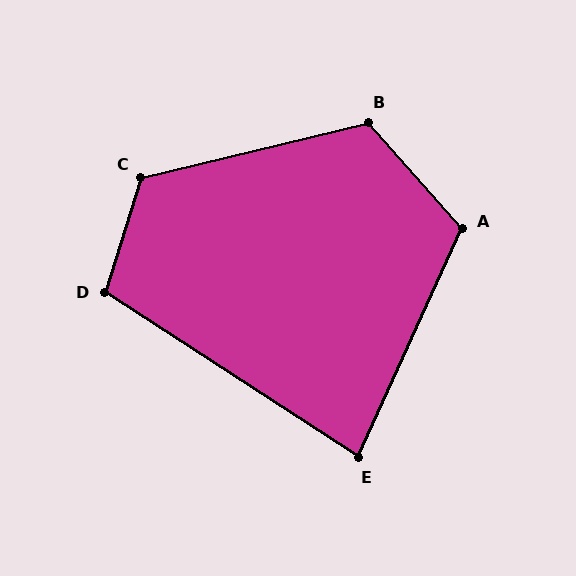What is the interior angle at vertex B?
Approximately 118 degrees (obtuse).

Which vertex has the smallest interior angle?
E, at approximately 81 degrees.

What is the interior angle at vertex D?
Approximately 105 degrees (obtuse).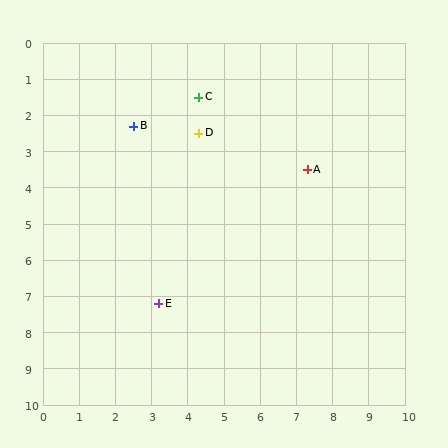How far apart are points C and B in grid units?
Points C and B are about 2.0 grid units apart.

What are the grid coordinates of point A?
Point A is at approximately (7.3, 3.5).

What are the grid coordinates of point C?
Point C is at approximately (4.3, 1.5).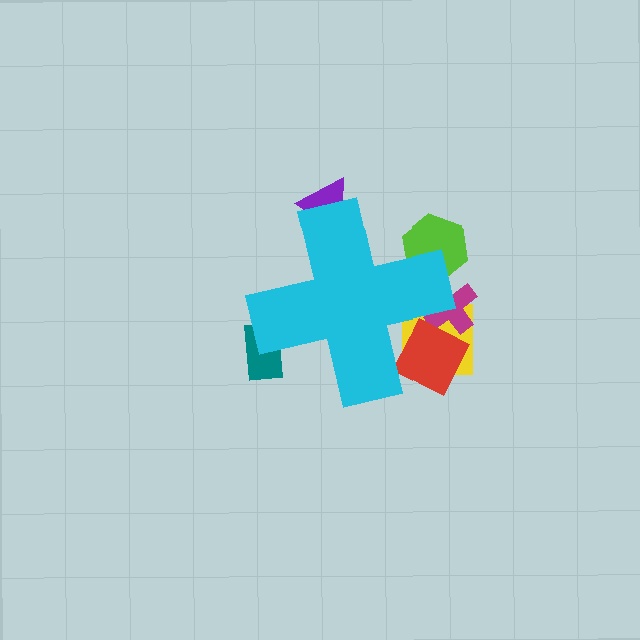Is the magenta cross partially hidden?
Yes, the magenta cross is partially hidden behind the cyan cross.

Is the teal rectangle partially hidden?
Yes, the teal rectangle is partially hidden behind the cyan cross.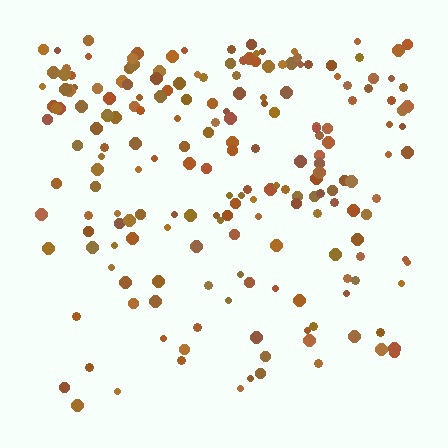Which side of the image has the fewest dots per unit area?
The bottom.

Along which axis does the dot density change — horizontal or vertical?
Vertical.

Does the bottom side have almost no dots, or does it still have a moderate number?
Still a moderate number, just noticeably fewer than the top.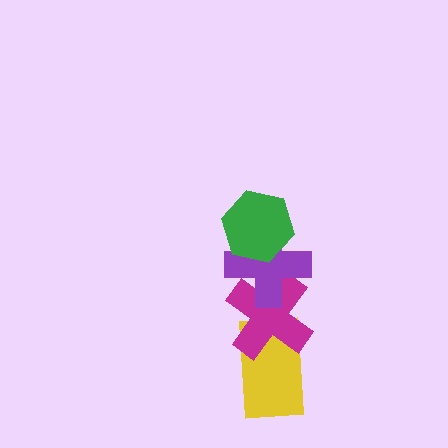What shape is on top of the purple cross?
The green hexagon is on top of the purple cross.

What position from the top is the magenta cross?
The magenta cross is 3rd from the top.